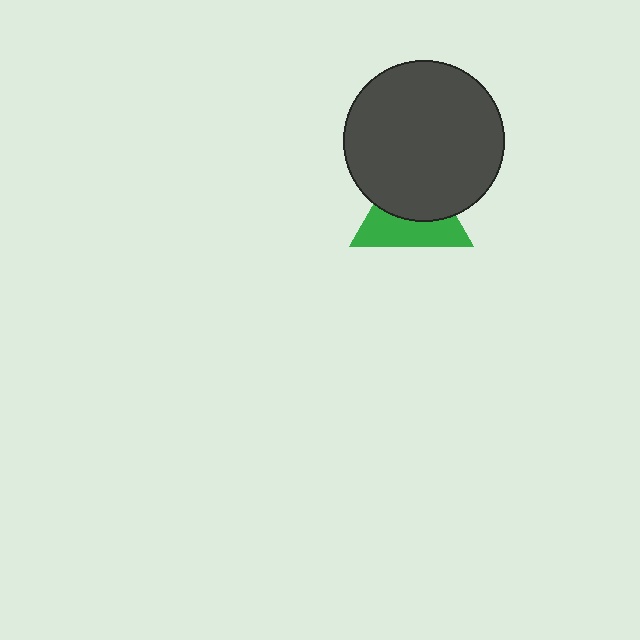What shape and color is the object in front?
The object in front is a dark gray circle.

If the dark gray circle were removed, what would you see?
You would see the complete green triangle.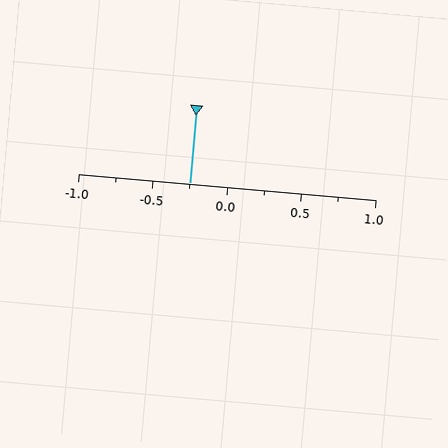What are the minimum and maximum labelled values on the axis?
The axis runs from -1.0 to 1.0.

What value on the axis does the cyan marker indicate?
The marker indicates approximately -0.25.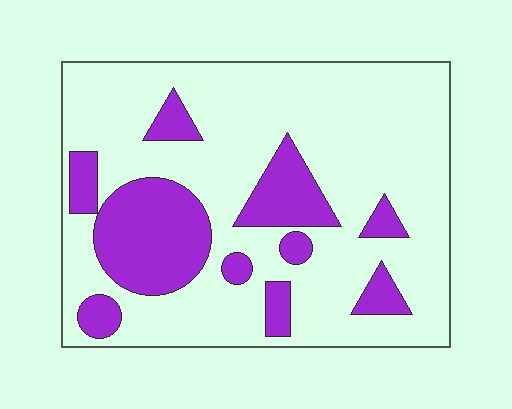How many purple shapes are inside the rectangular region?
10.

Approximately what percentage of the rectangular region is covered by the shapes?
Approximately 25%.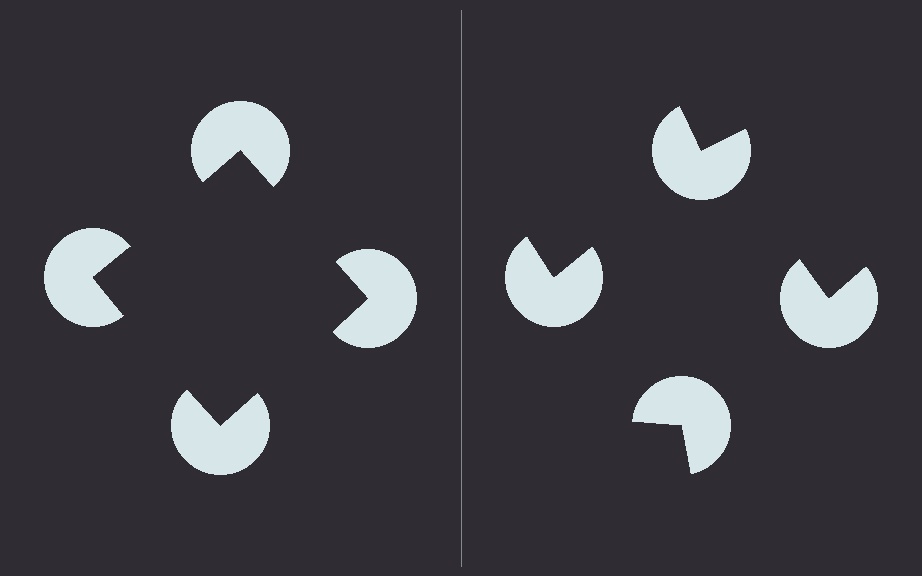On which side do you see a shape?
An illusory square appears on the left side. On the right side the wedge cuts are rotated, so no coherent shape forms.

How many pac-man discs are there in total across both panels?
8 — 4 on each side.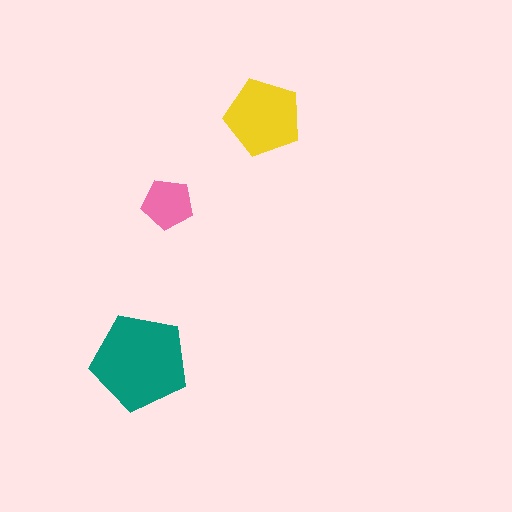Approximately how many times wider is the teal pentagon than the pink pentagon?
About 2 times wider.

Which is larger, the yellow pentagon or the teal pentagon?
The teal one.